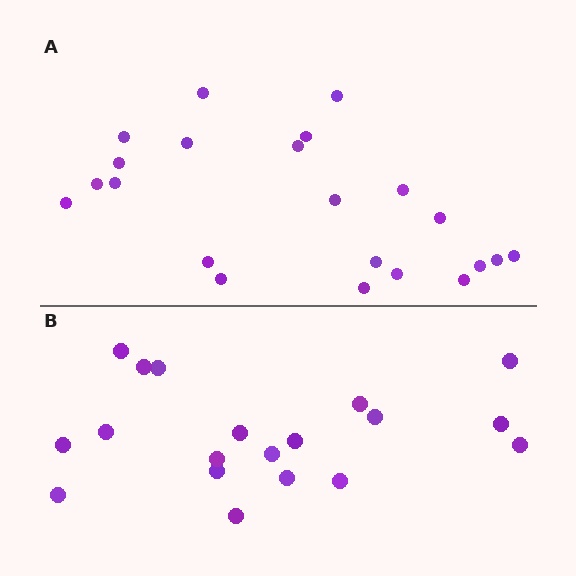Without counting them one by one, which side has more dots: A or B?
Region A (the top region) has more dots.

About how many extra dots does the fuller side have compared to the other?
Region A has just a few more — roughly 2 or 3 more dots than region B.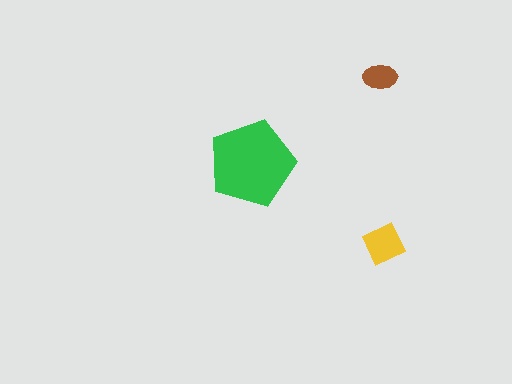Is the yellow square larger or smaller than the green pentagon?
Smaller.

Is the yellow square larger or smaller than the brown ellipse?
Larger.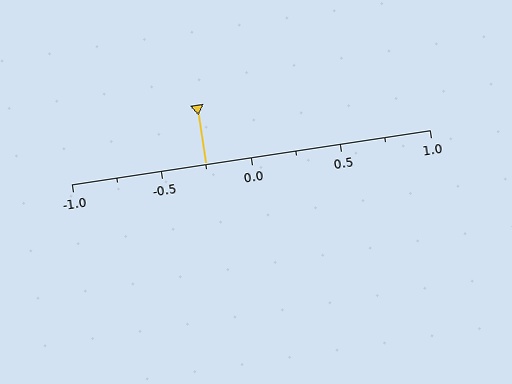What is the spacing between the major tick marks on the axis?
The major ticks are spaced 0.5 apart.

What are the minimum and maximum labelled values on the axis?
The axis runs from -1.0 to 1.0.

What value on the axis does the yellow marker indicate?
The marker indicates approximately -0.25.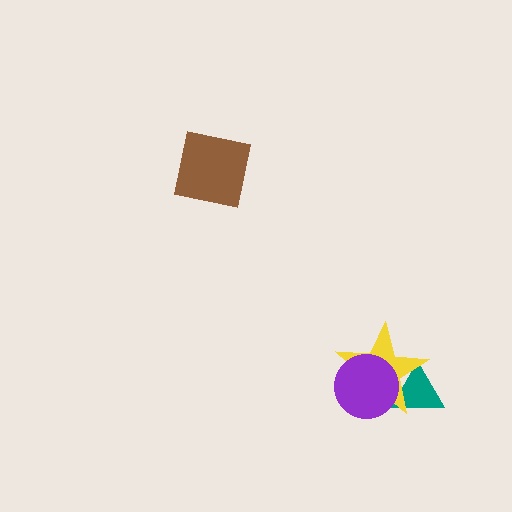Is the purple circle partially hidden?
No, no other shape covers it.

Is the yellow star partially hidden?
Yes, it is partially covered by another shape.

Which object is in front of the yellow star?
The purple circle is in front of the yellow star.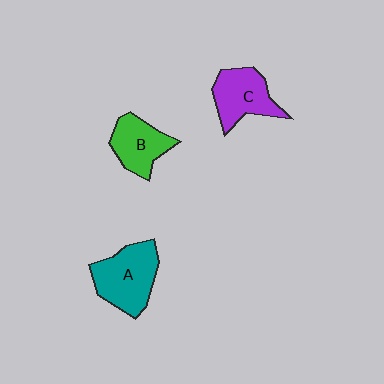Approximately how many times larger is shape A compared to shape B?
Approximately 1.4 times.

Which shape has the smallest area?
Shape B (green).